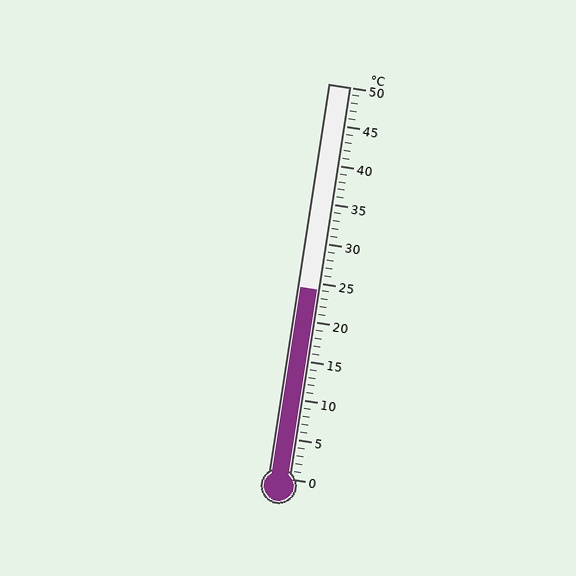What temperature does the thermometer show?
The thermometer shows approximately 24°C.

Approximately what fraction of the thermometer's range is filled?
The thermometer is filled to approximately 50% of its range.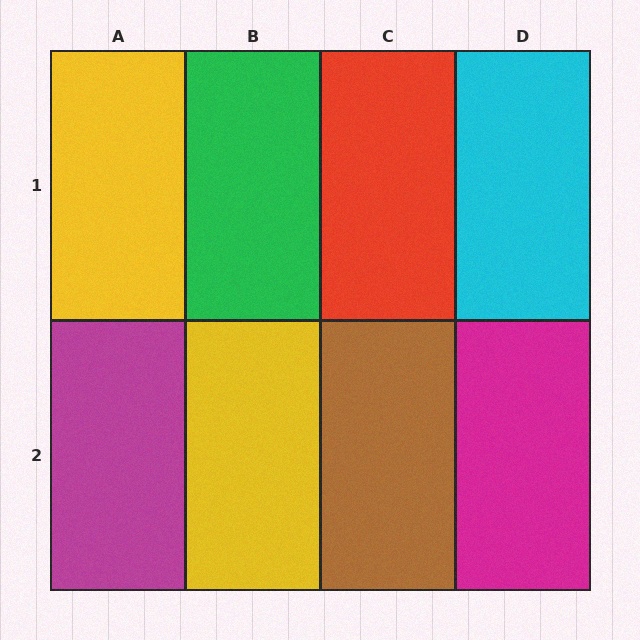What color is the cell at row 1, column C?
Red.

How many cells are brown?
1 cell is brown.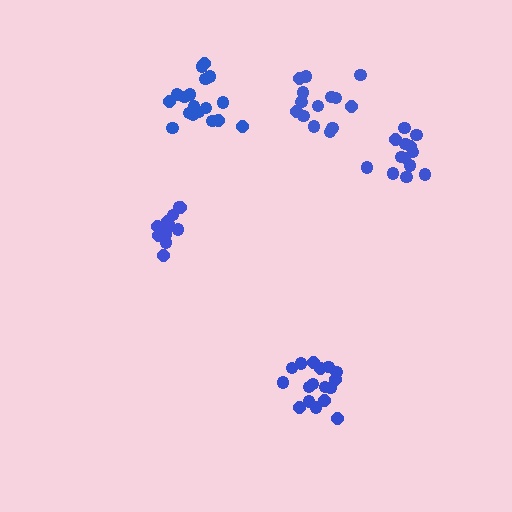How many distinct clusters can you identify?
There are 5 distinct clusters.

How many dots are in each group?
Group 1: 13 dots, Group 2: 17 dots, Group 3: 18 dots, Group 4: 12 dots, Group 5: 14 dots (74 total).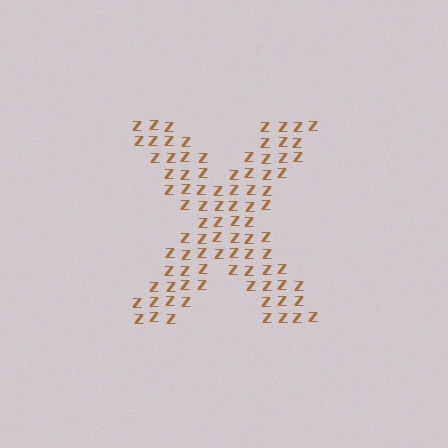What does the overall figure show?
The overall figure shows the letter X.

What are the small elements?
The small elements are letter Z's.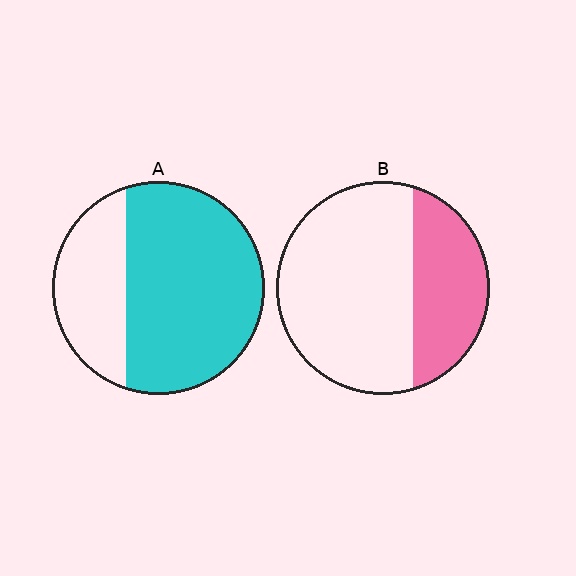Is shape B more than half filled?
No.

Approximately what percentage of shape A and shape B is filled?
A is approximately 70% and B is approximately 30%.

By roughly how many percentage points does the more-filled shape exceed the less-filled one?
By roughly 35 percentage points (A over B).